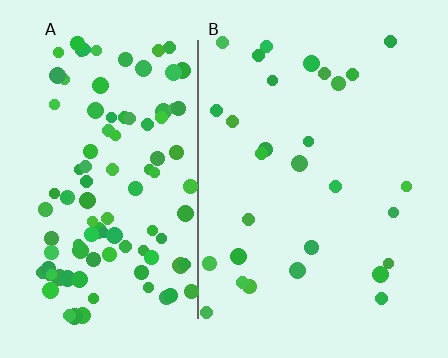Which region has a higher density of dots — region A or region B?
A (the left).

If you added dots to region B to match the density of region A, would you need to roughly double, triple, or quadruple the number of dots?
Approximately quadruple.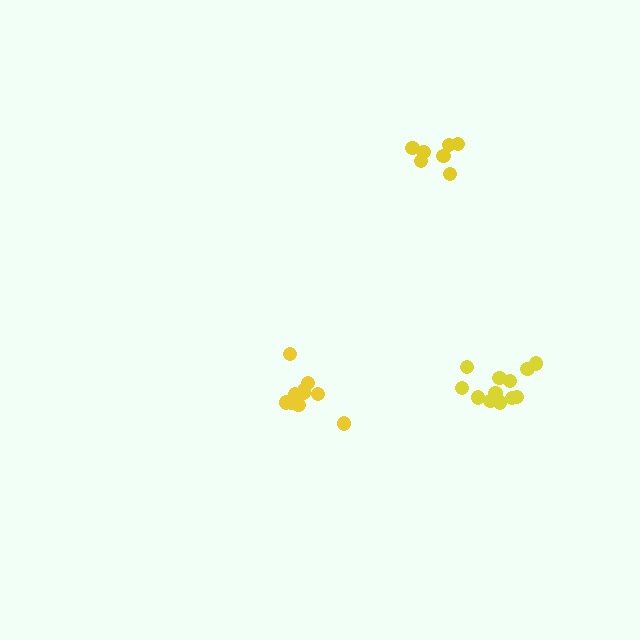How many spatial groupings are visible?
There are 3 spatial groupings.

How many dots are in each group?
Group 1: 7 dots, Group 2: 10 dots, Group 3: 12 dots (29 total).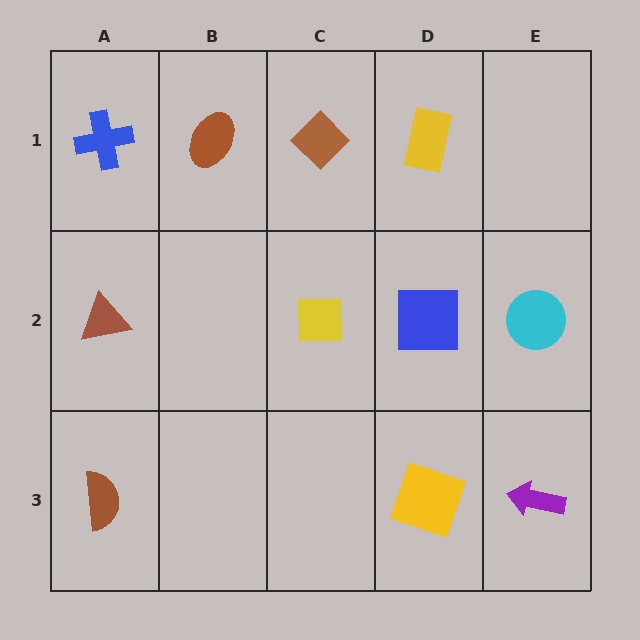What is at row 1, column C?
A brown diamond.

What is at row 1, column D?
A yellow rectangle.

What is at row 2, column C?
A yellow square.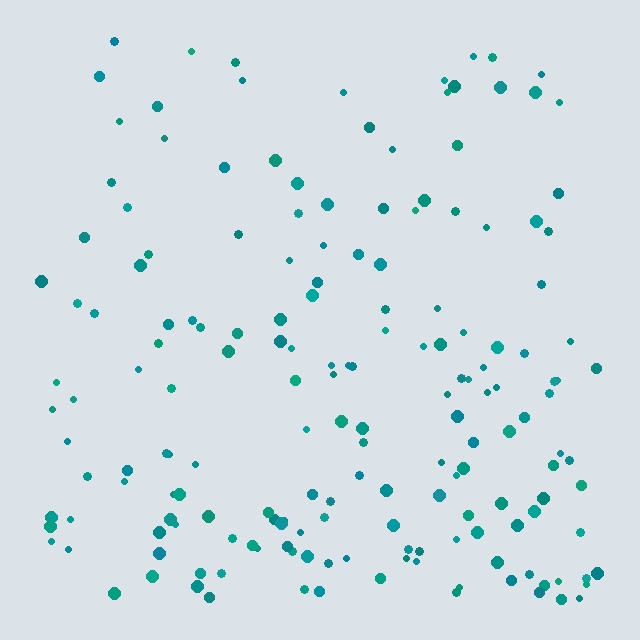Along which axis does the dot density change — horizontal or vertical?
Vertical.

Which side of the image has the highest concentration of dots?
The bottom.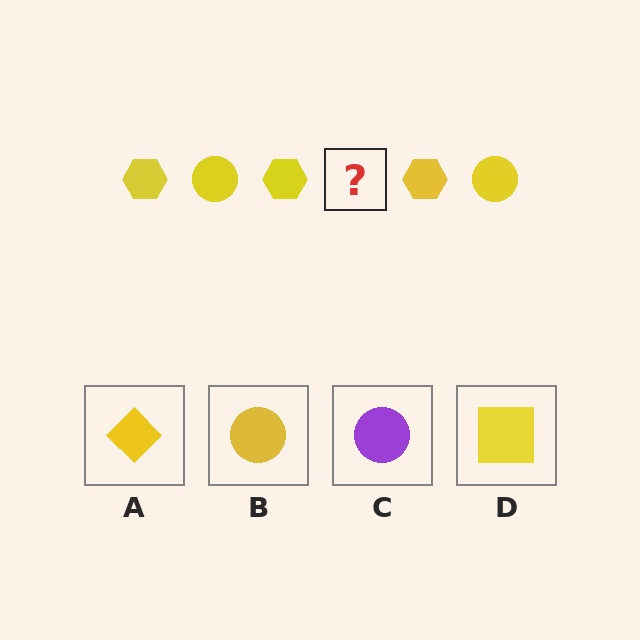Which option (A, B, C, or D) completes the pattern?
B.